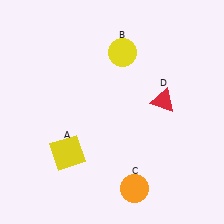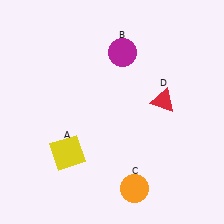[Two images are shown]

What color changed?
The circle (B) changed from yellow in Image 1 to magenta in Image 2.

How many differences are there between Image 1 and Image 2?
There is 1 difference between the two images.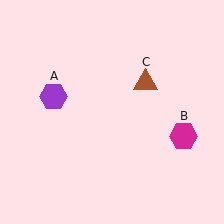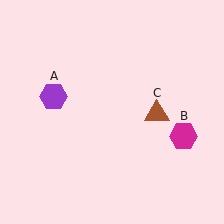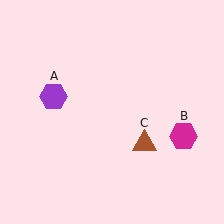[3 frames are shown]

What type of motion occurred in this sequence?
The brown triangle (object C) rotated clockwise around the center of the scene.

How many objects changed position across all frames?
1 object changed position: brown triangle (object C).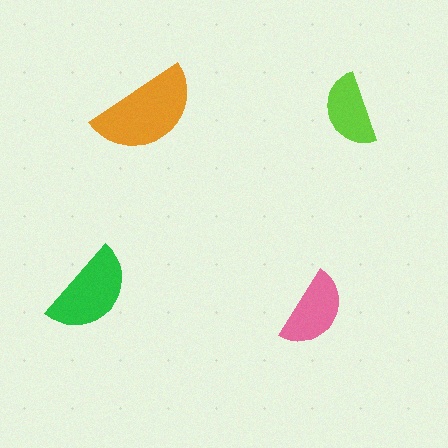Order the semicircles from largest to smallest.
the orange one, the green one, the pink one, the lime one.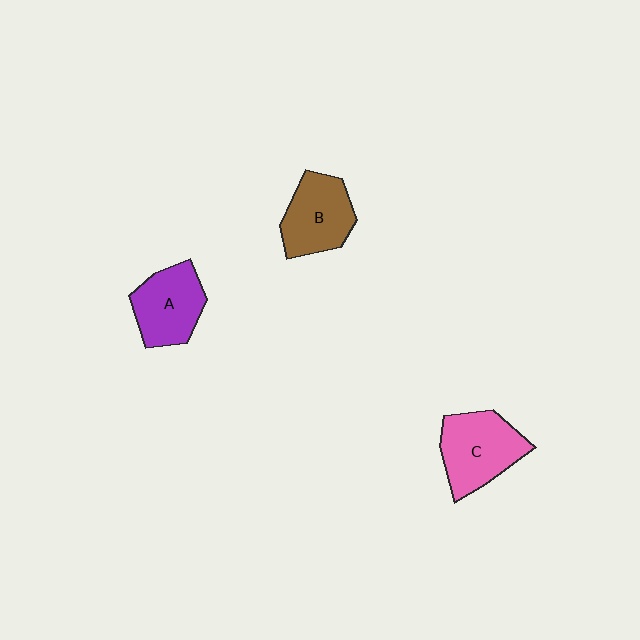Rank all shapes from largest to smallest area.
From largest to smallest: C (pink), B (brown), A (purple).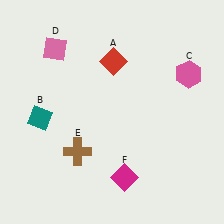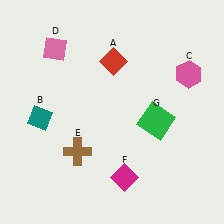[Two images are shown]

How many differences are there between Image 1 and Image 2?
There is 1 difference between the two images.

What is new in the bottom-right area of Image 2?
A green square (G) was added in the bottom-right area of Image 2.